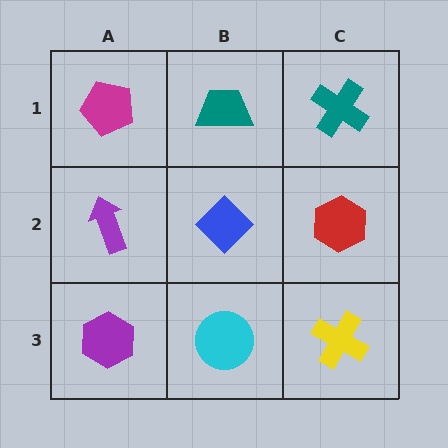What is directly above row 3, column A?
A purple arrow.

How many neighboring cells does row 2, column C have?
3.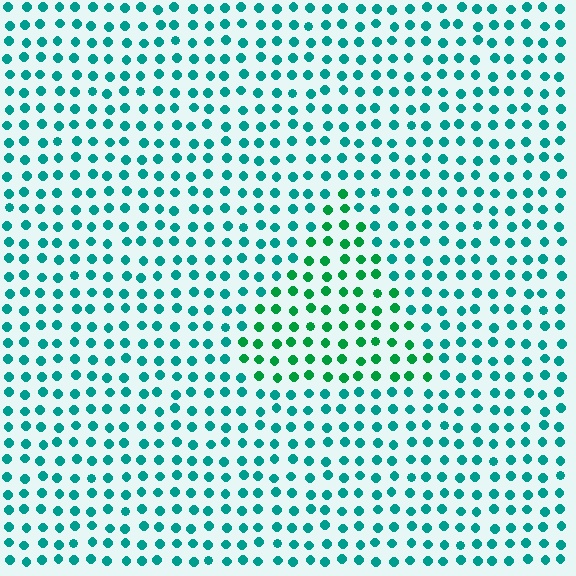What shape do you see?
I see a triangle.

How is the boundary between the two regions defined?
The boundary is defined purely by a slight shift in hue (about 32 degrees). Spacing, size, and orientation are identical on both sides.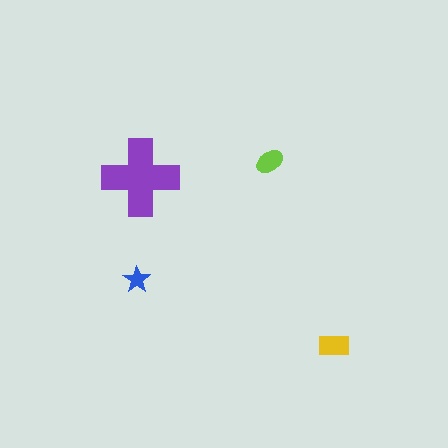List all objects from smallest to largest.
The blue star, the lime ellipse, the yellow rectangle, the purple cross.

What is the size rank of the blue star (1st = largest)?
4th.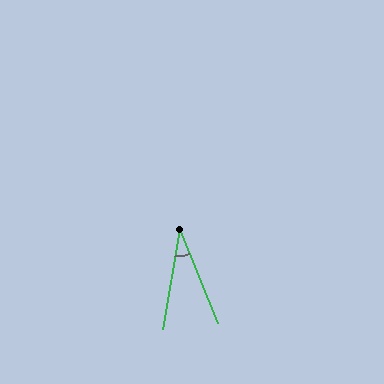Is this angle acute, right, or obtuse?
It is acute.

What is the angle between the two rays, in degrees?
Approximately 32 degrees.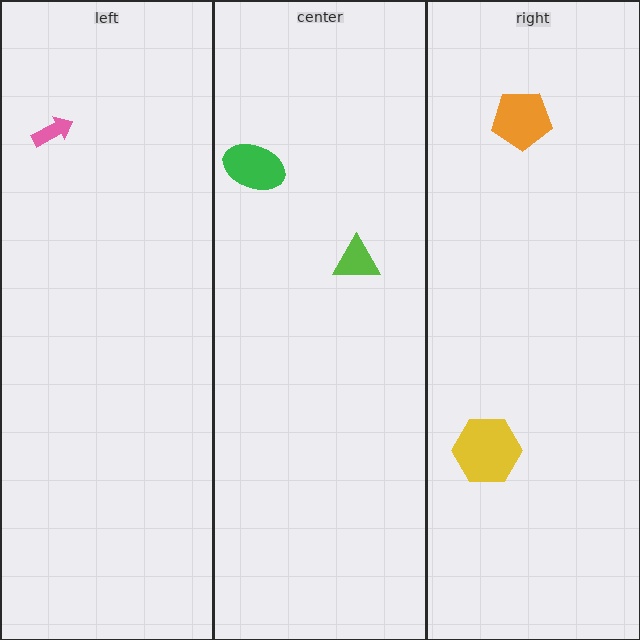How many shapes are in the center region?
2.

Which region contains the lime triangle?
The center region.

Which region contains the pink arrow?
The left region.